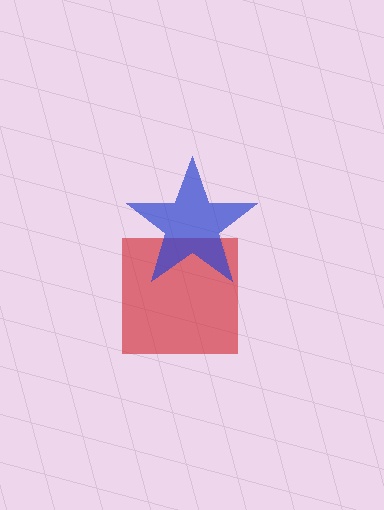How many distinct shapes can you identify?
There are 2 distinct shapes: a red square, a blue star.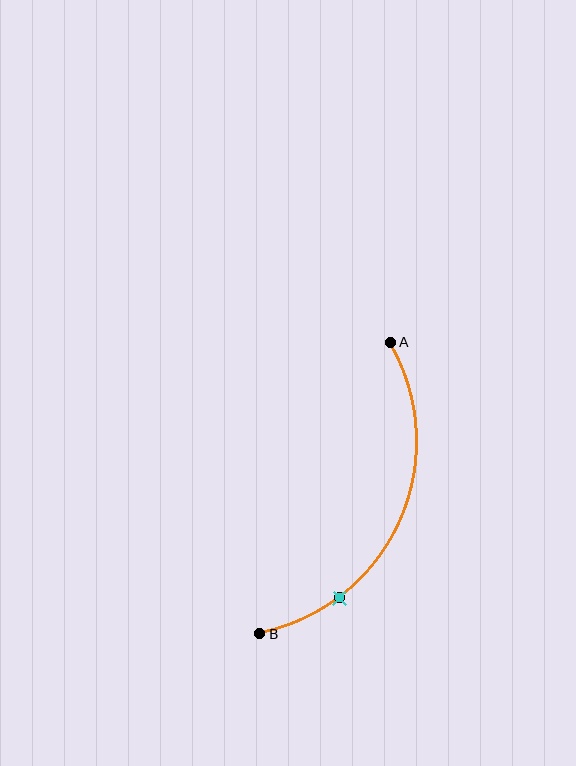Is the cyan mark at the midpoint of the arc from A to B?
No. The cyan mark lies on the arc but is closer to endpoint B. The arc midpoint would be at the point on the curve equidistant along the arc from both A and B.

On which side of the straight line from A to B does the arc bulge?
The arc bulges to the right of the straight line connecting A and B.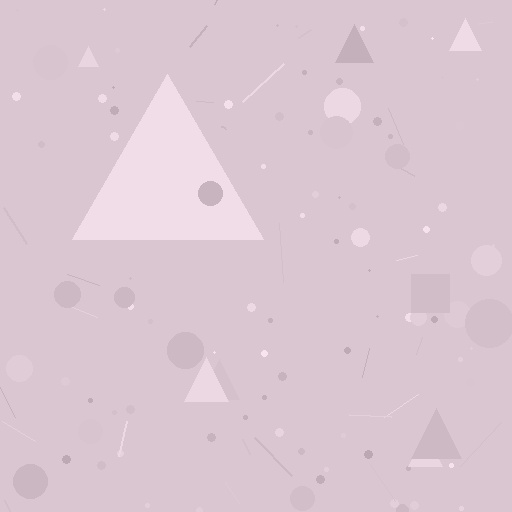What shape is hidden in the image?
A triangle is hidden in the image.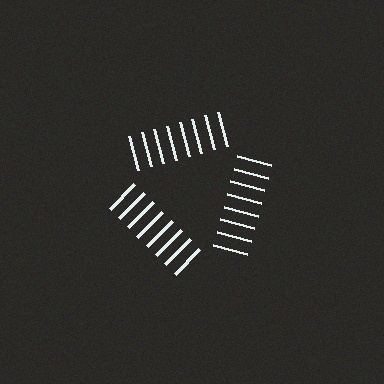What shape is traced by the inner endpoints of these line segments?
An illusory triangle — the line segments terminate on its edges but no continuous stroke is drawn.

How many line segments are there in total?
24 — 8 along each of the 3 edges.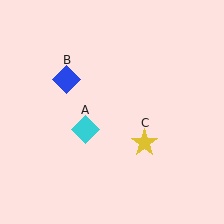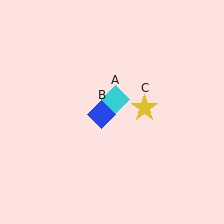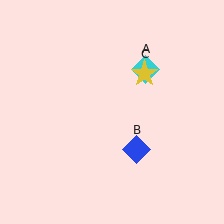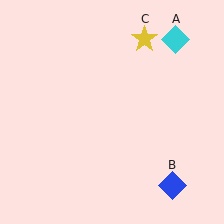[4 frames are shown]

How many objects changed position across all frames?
3 objects changed position: cyan diamond (object A), blue diamond (object B), yellow star (object C).